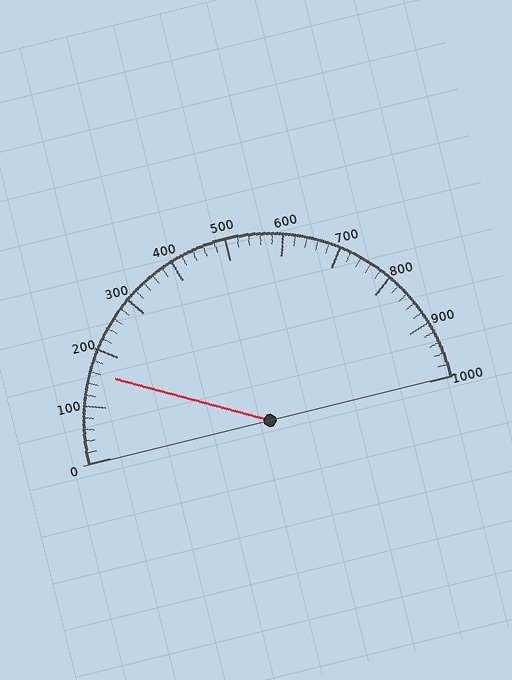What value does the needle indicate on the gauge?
The needle indicates approximately 160.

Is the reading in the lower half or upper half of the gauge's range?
The reading is in the lower half of the range (0 to 1000).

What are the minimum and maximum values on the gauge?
The gauge ranges from 0 to 1000.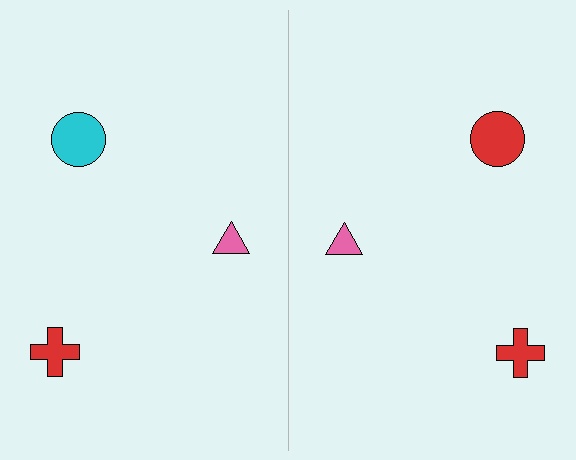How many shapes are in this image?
There are 6 shapes in this image.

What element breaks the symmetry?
The red circle on the right side breaks the symmetry — its mirror counterpart is cyan.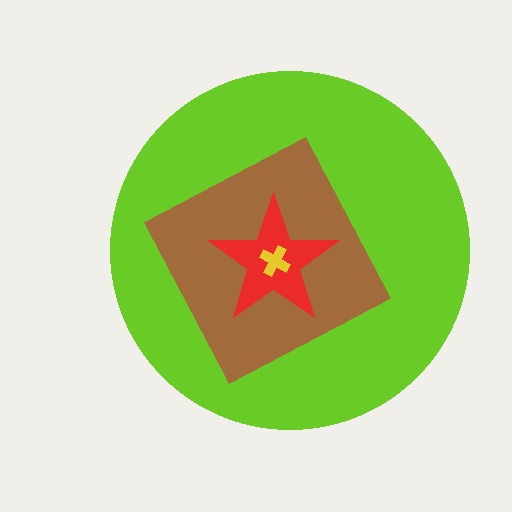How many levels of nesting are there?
4.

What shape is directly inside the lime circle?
The brown square.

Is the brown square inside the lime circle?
Yes.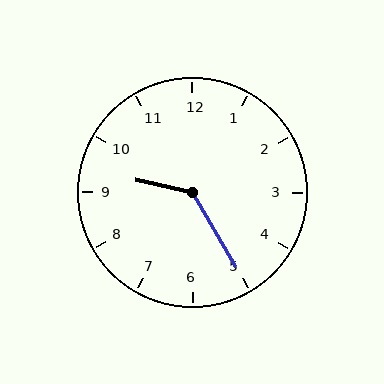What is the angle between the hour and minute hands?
Approximately 132 degrees.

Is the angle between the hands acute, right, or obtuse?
It is obtuse.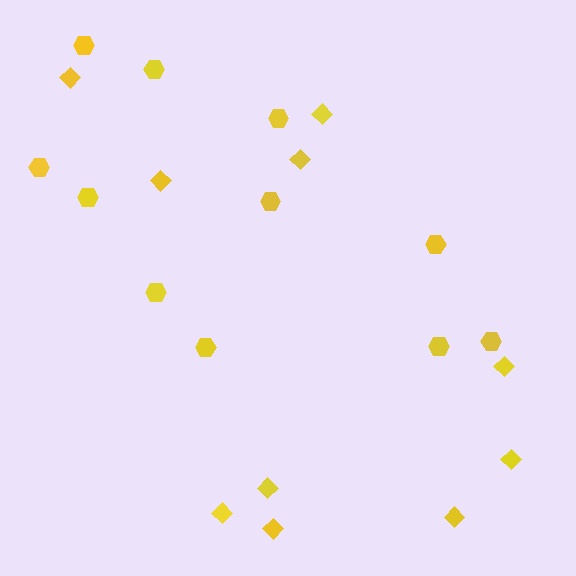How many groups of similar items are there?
There are 2 groups: one group of diamonds (10) and one group of hexagons (11).